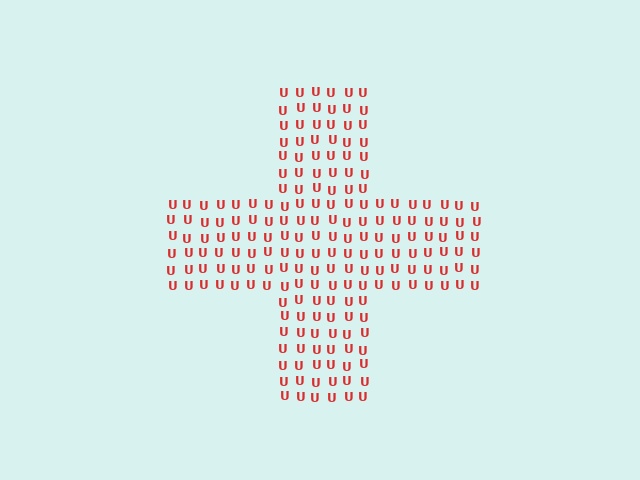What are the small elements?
The small elements are letter U's.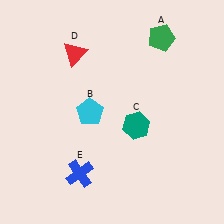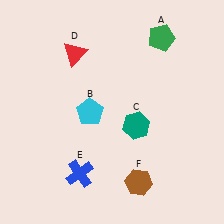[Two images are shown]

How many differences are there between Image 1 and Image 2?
There is 1 difference between the two images.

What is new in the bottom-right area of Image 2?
A brown hexagon (F) was added in the bottom-right area of Image 2.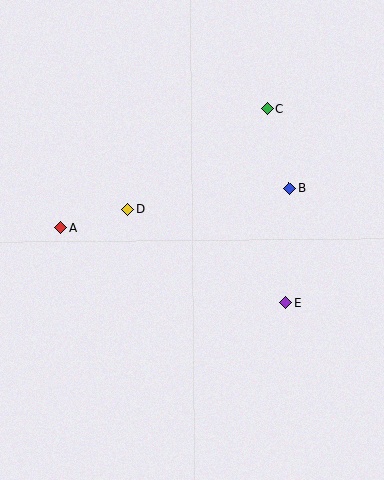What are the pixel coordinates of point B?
Point B is at (289, 188).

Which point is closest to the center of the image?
Point D at (127, 209) is closest to the center.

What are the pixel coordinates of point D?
Point D is at (127, 209).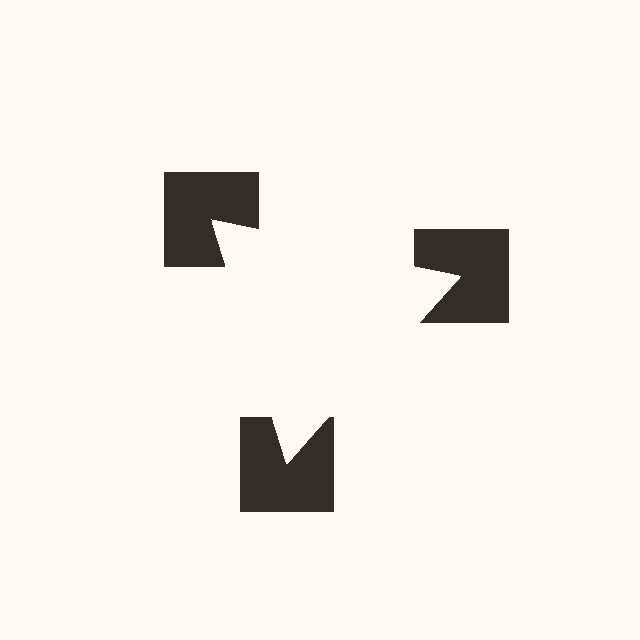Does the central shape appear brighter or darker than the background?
It typically appears slightly brighter than the background, even though no actual brightness change is drawn.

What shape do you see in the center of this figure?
An illusory triangle — its edges are inferred from the aligned wedge cuts in the notched squares, not physically drawn.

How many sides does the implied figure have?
3 sides.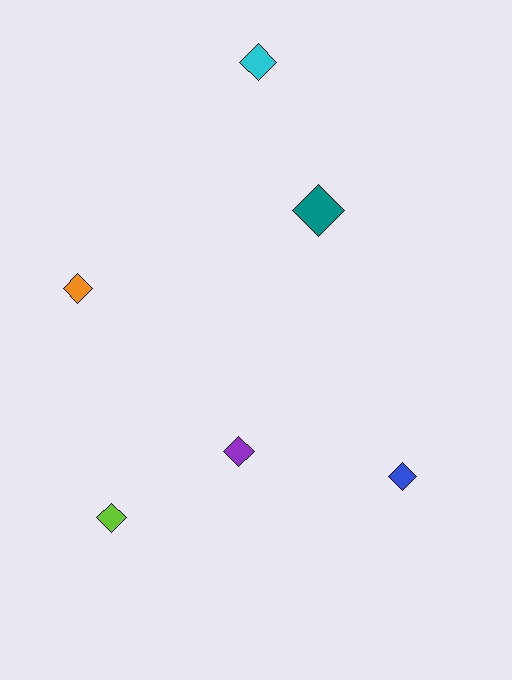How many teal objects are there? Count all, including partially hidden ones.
There is 1 teal object.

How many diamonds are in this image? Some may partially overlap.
There are 6 diamonds.